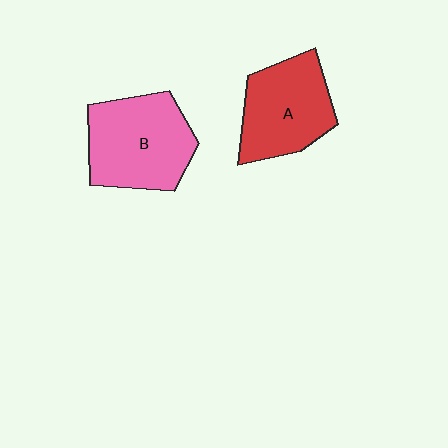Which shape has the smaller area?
Shape A (red).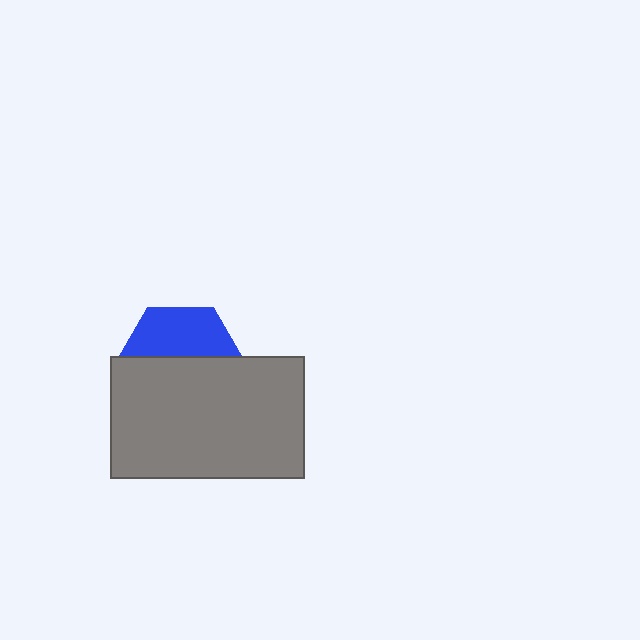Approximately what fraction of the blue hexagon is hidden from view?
Roughly 60% of the blue hexagon is hidden behind the gray rectangle.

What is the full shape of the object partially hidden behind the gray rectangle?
The partially hidden object is a blue hexagon.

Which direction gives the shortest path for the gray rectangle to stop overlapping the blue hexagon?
Moving down gives the shortest separation.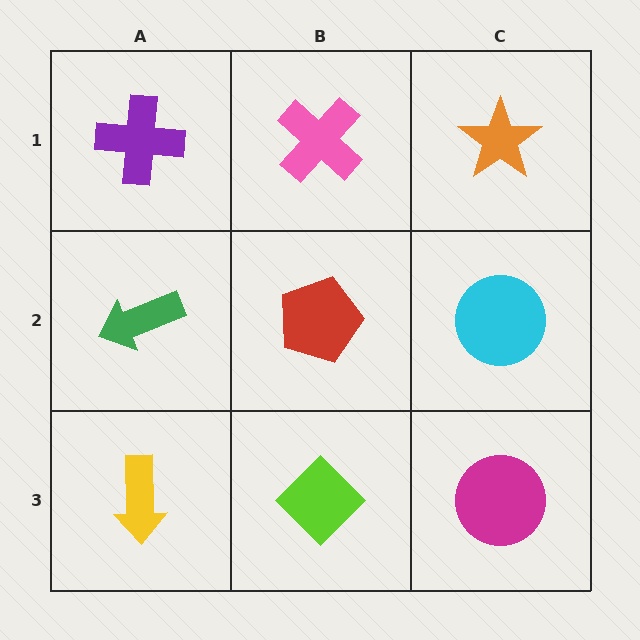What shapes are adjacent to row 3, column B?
A red pentagon (row 2, column B), a yellow arrow (row 3, column A), a magenta circle (row 3, column C).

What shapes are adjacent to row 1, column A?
A green arrow (row 2, column A), a pink cross (row 1, column B).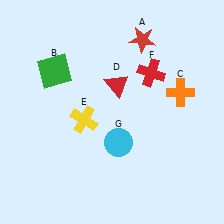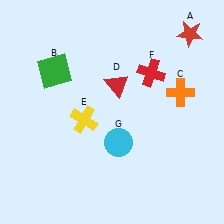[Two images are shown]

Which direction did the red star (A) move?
The red star (A) moved right.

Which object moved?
The red star (A) moved right.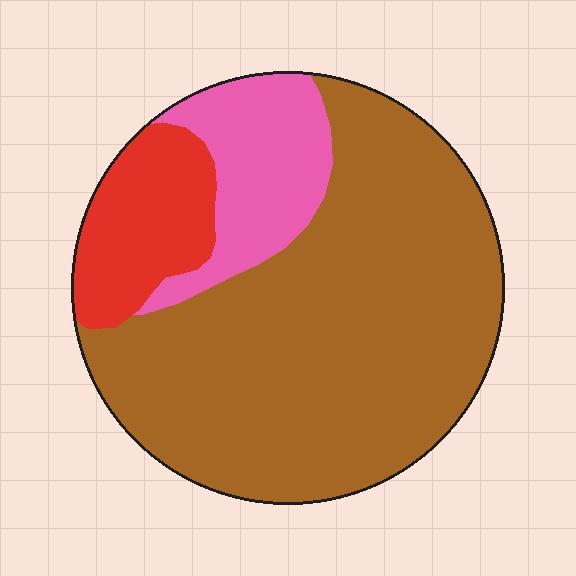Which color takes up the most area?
Brown, at roughly 70%.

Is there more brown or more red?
Brown.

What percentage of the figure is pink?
Pink covers roughly 15% of the figure.